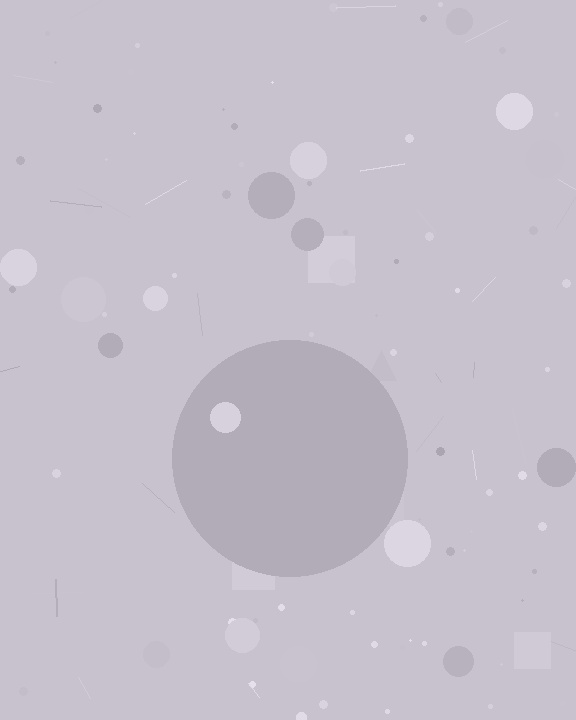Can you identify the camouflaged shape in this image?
The camouflaged shape is a circle.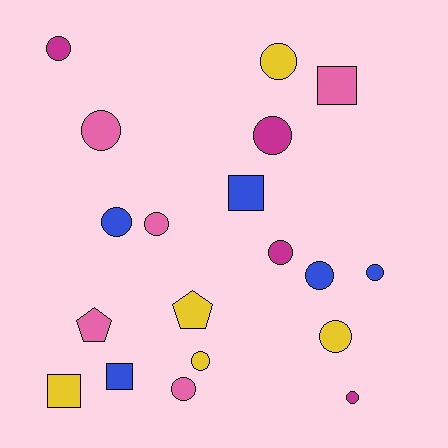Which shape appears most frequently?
Circle, with 13 objects.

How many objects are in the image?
There are 19 objects.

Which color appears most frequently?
Yellow, with 5 objects.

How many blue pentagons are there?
There are no blue pentagons.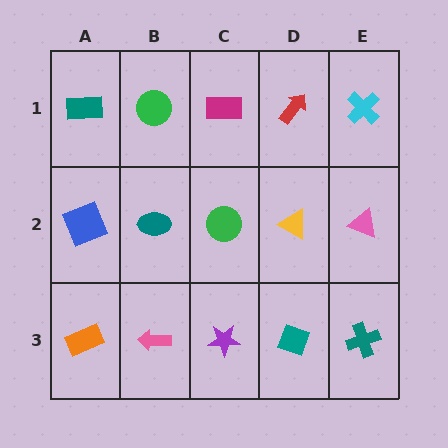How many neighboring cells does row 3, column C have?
3.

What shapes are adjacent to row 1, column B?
A teal ellipse (row 2, column B), a teal rectangle (row 1, column A), a magenta rectangle (row 1, column C).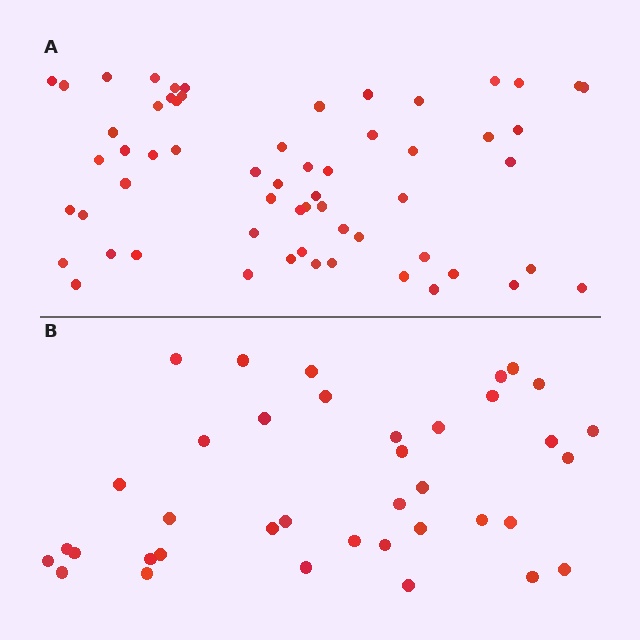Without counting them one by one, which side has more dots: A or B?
Region A (the top region) has more dots.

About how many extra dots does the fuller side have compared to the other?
Region A has approximately 20 more dots than region B.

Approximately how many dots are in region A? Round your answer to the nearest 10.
About 60 dots.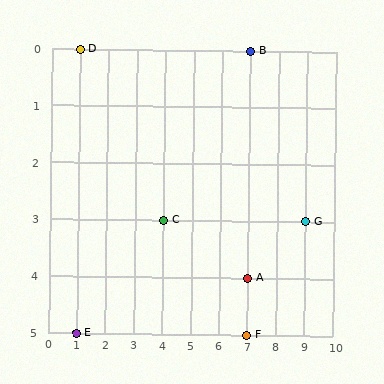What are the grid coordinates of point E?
Point E is at grid coordinates (1, 5).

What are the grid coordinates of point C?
Point C is at grid coordinates (4, 3).